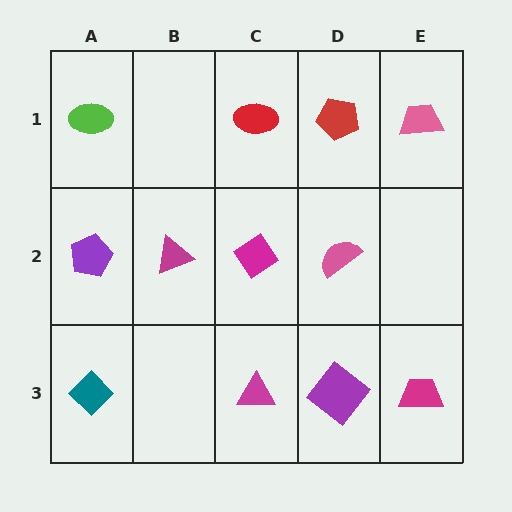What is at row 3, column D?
A purple diamond.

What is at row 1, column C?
A red ellipse.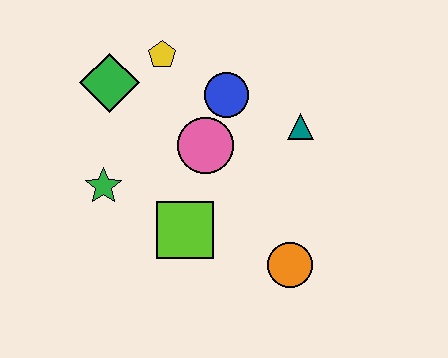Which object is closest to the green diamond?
The yellow pentagon is closest to the green diamond.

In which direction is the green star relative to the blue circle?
The green star is to the left of the blue circle.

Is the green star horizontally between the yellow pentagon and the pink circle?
No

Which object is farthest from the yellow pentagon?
The orange circle is farthest from the yellow pentagon.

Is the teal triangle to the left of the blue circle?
No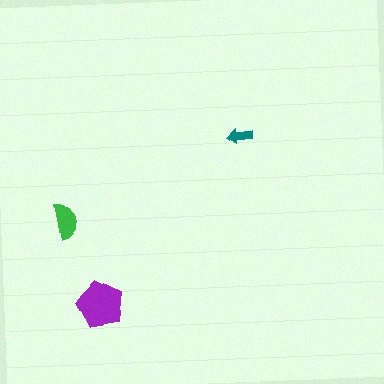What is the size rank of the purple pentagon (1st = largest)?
1st.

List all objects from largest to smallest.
The purple pentagon, the green semicircle, the teal arrow.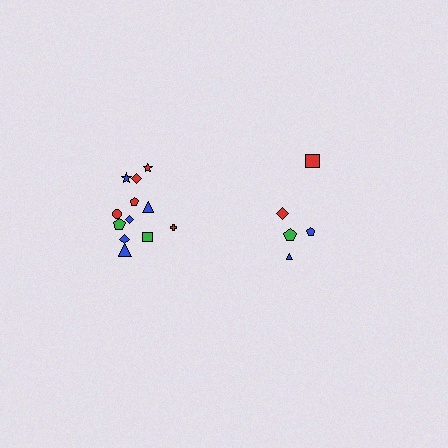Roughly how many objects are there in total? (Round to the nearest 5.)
Roughly 15 objects in total.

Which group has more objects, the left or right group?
The left group.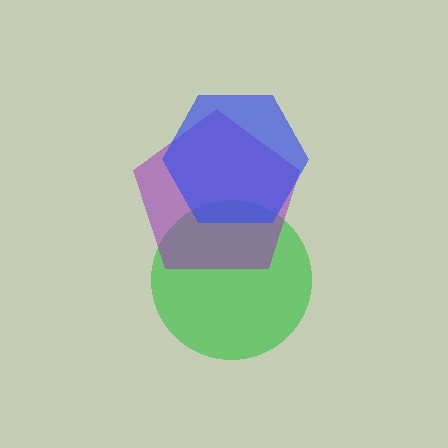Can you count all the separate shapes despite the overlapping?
Yes, there are 3 separate shapes.